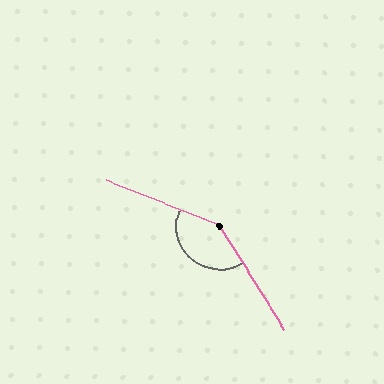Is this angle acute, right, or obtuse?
It is obtuse.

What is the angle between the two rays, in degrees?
Approximately 144 degrees.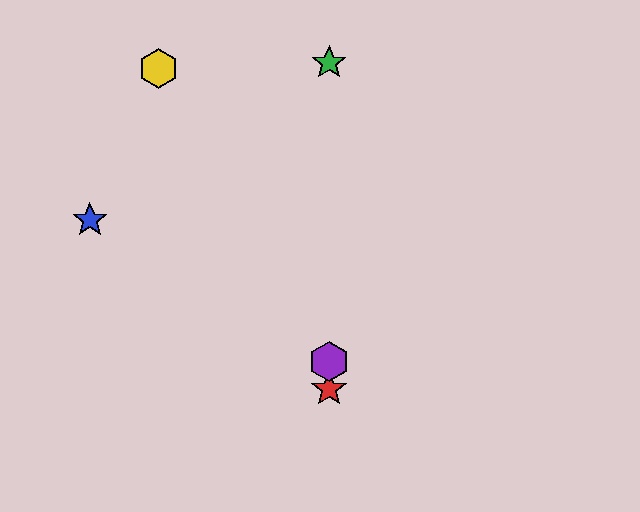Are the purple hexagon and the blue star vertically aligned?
No, the purple hexagon is at x≈329 and the blue star is at x≈90.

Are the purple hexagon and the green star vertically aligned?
Yes, both are at x≈329.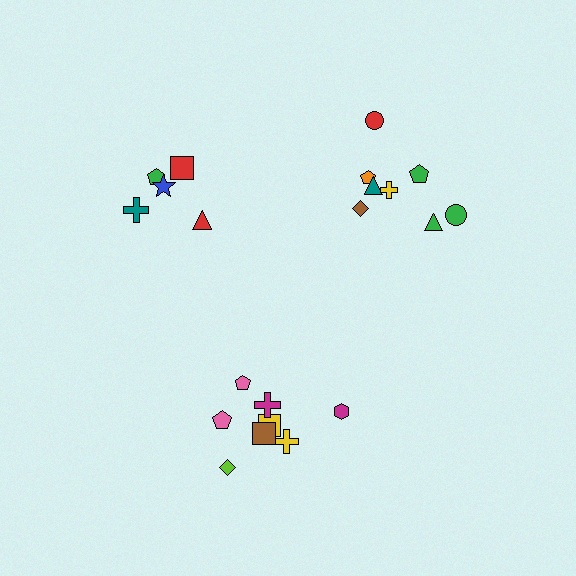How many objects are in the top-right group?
There are 8 objects.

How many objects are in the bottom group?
There are 8 objects.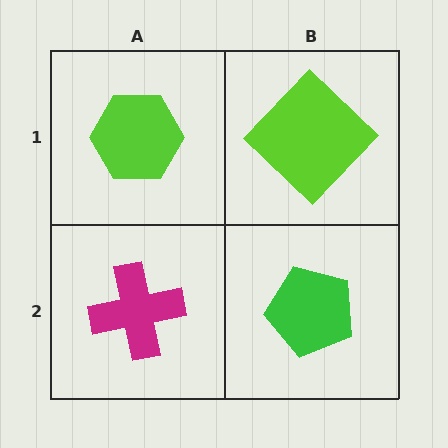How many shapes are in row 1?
2 shapes.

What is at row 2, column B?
A green pentagon.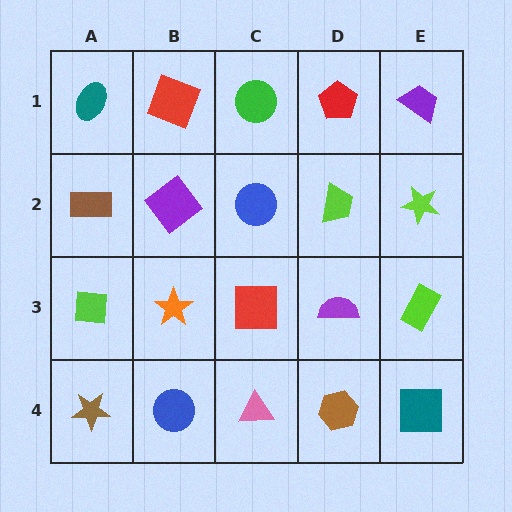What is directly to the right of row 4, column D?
A teal square.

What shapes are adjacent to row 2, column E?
A purple trapezoid (row 1, column E), a lime rectangle (row 3, column E), a lime trapezoid (row 2, column D).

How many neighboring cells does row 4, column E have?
2.